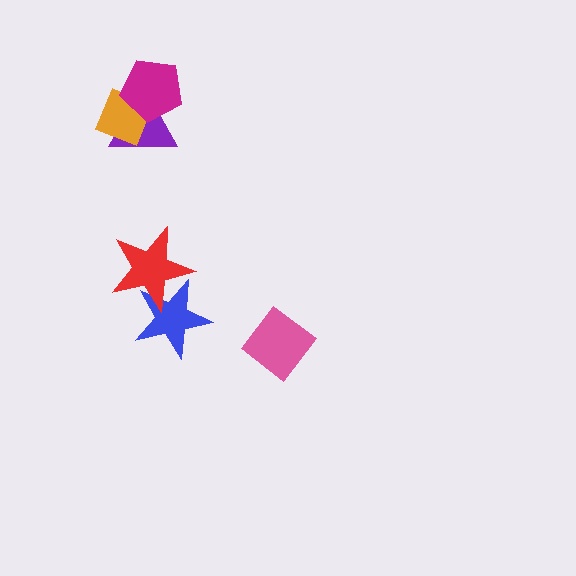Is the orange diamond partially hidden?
Yes, it is partially covered by another shape.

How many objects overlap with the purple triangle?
2 objects overlap with the purple triangle.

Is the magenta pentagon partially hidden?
No, no other shape covers it.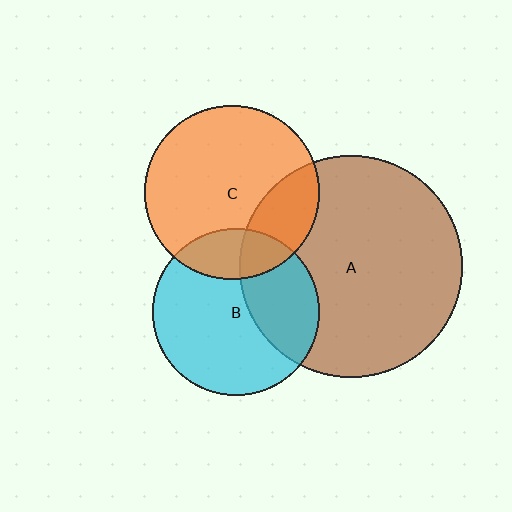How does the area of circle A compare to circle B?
Approximately 1.8 times.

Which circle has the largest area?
Circle A (brown).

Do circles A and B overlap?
Yes.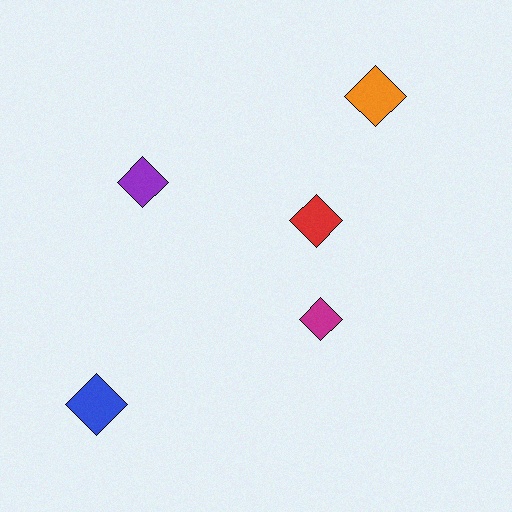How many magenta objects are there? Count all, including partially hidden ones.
There is 1 magenta object.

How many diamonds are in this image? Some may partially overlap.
There are 5 diamonds.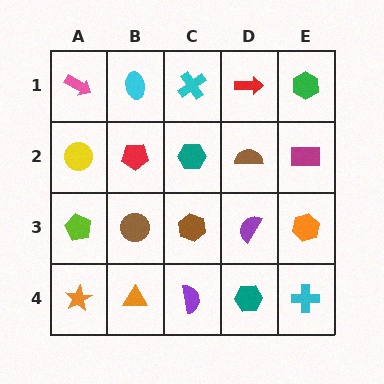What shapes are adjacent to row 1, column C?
A teal hexagon (row 2, column C), a cyan ellipse (row 1, column B), a red arrow (row 1, column D).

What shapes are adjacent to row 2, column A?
A pink arrow (row 1, column A), a lime pentagon (row 3, column A), a red pentagon (row 2, column B).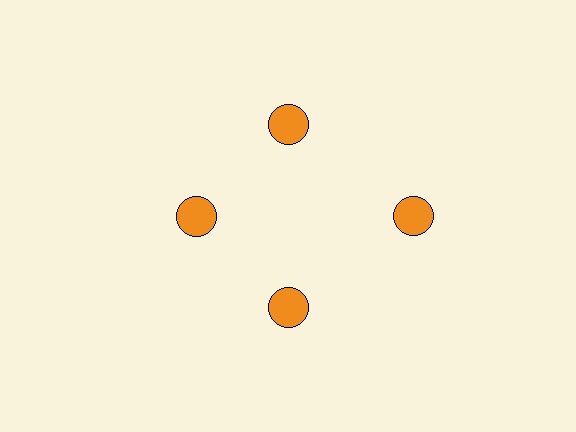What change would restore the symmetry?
The symmetry would be restored by moving it inward, back onto the ring so that all 4 circles sit at equal angles and equal distance from the center.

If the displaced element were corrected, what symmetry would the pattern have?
It would have 4-fold rotational symmetry — the pattern would map onto itself every 90 degrees.